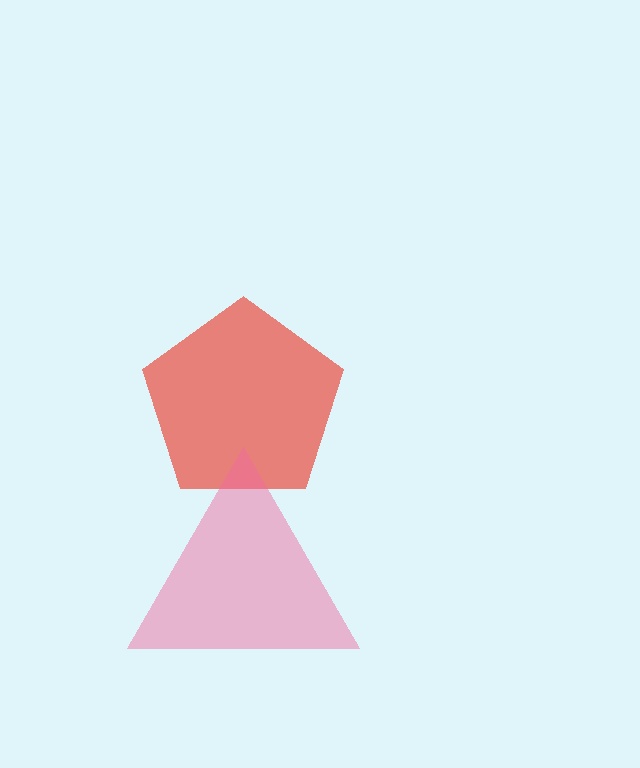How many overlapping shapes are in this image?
There are 2 overlapping shapes in the image.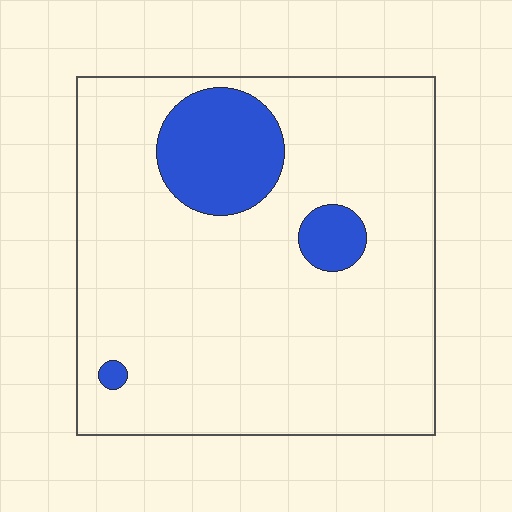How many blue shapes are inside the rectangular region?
3.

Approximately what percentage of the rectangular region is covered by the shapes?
Approximately 15%.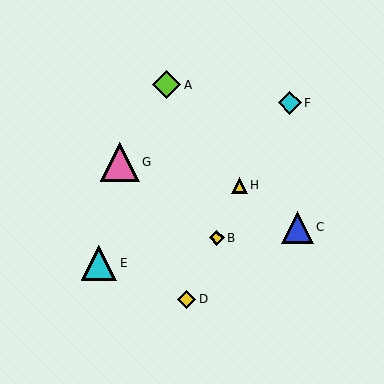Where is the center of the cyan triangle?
The center of the cyan triangle is at (99, 263).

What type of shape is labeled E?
Shape E is a cyan triangle.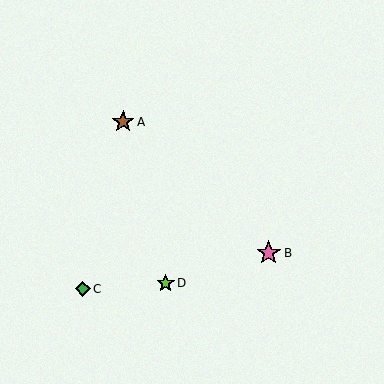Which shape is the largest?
The pink star (labeled B) is the largest.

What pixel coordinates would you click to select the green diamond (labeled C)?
Click at (83, 289) to select the green diamond C.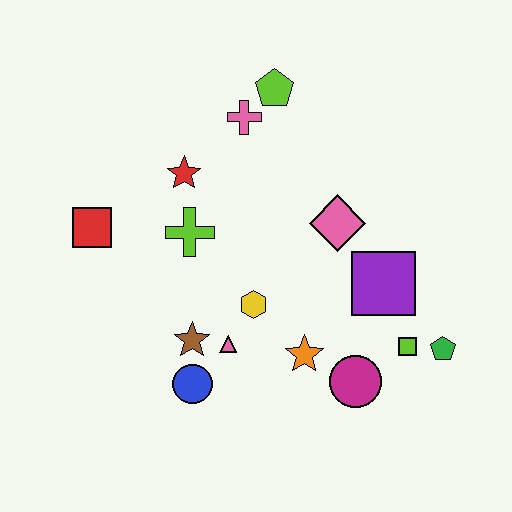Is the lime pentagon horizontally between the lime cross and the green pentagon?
Yes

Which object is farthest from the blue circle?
The lime pentagon is farthest from the blue circle.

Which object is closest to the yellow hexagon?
The pink triangle is closest to the yellow hexagon.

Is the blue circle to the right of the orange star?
No